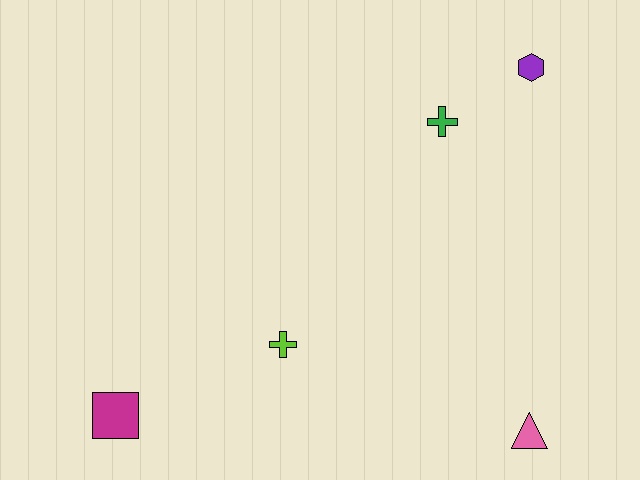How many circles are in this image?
There are no circles.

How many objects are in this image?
There are 5 objects.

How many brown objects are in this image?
There are no brown objects.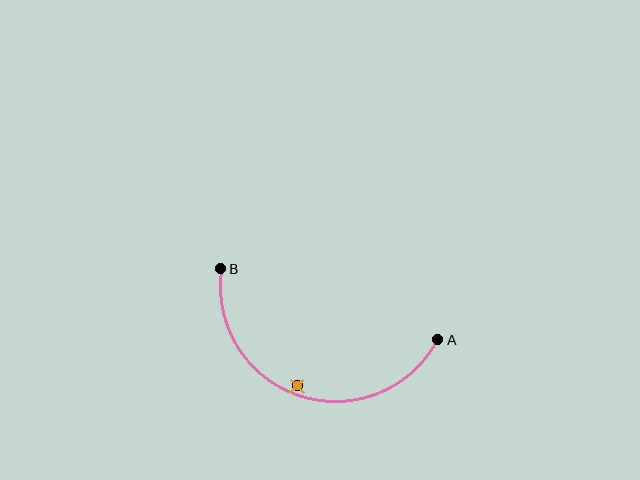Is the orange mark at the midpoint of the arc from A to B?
No — the orange mark does not lie on the arc at all. It sits slightly inside the curve.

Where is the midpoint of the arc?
The arc midpoint is the point on the curve farthest from the straight line joining A and B. It sits below that line.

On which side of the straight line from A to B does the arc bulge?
The arc bulges below the straight line connecting A and B.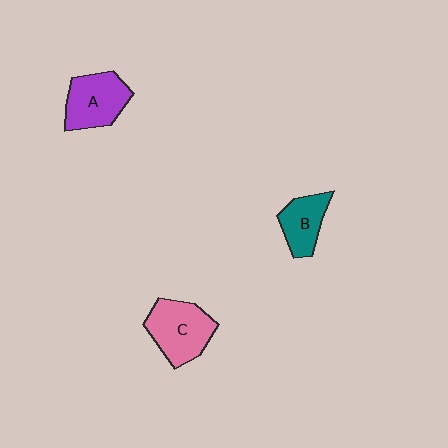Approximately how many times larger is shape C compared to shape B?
Approximately 1.5 times.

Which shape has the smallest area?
Shape B (teal).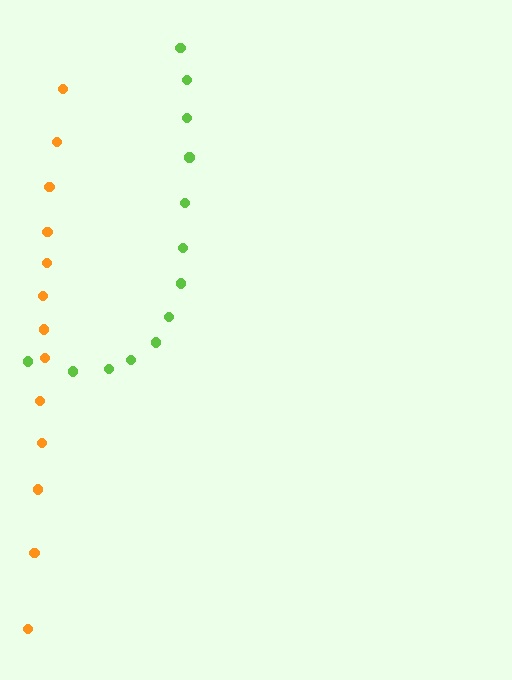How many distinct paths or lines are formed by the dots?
There are 2 distinct paths.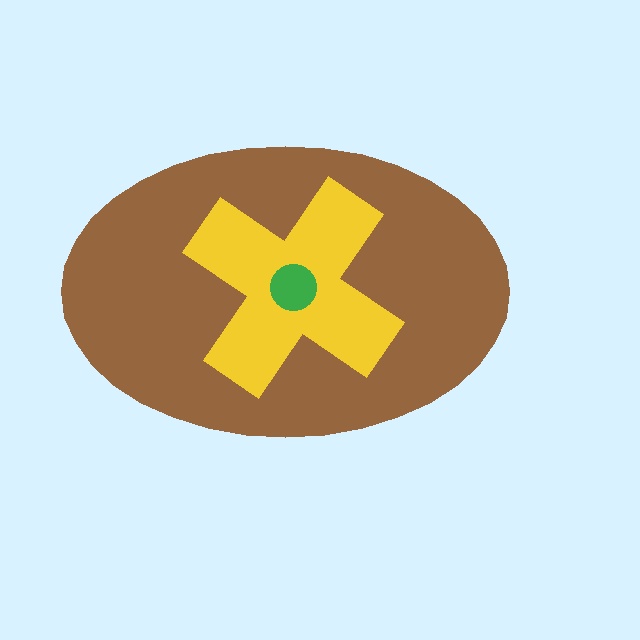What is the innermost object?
The green circle.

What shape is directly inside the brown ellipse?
The yellow cross.